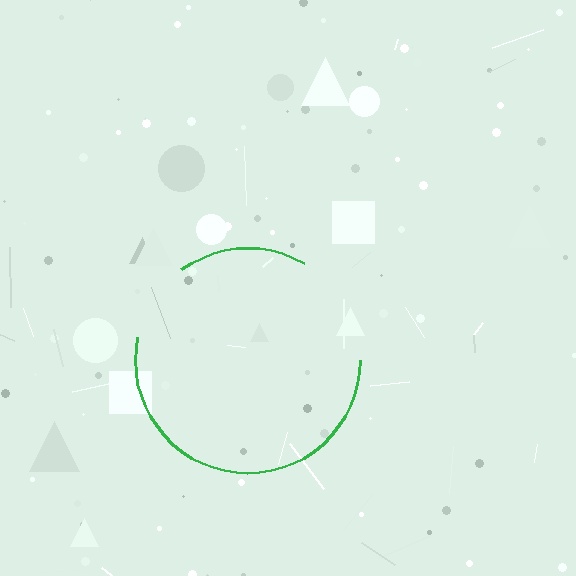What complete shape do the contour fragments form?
The contour fragments form a circle.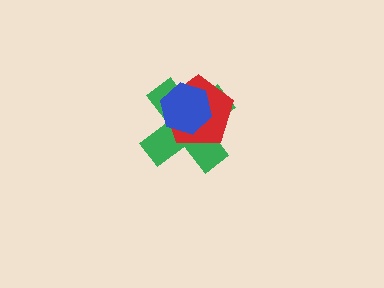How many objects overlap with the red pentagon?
2 objects overlap with the red pentagon.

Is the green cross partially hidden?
Yes, it is partially covered by another shape.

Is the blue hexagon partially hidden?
No, no other shape covers it.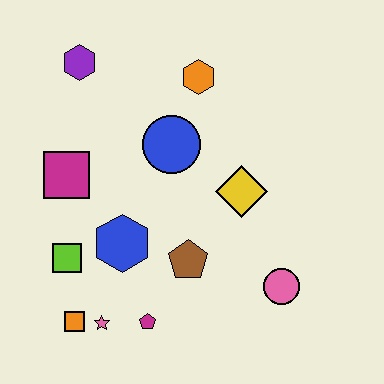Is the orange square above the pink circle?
No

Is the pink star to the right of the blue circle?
No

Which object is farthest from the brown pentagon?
The purple hexagon is farthest from the brown pentagon.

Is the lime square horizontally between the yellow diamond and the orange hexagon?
No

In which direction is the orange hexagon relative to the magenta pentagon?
The orange hexagon is above the magenta pentagon.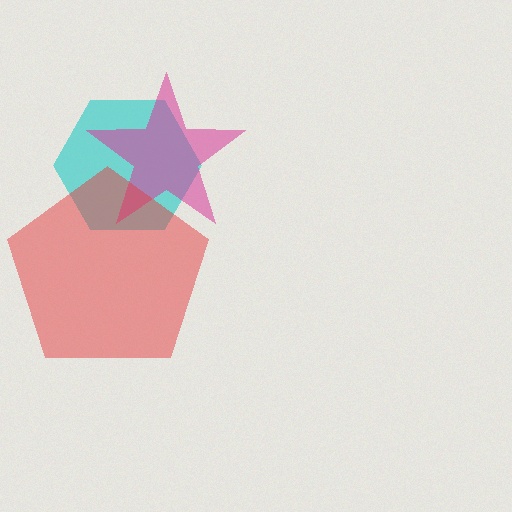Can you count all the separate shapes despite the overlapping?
Yes, there are 3 separate shapes.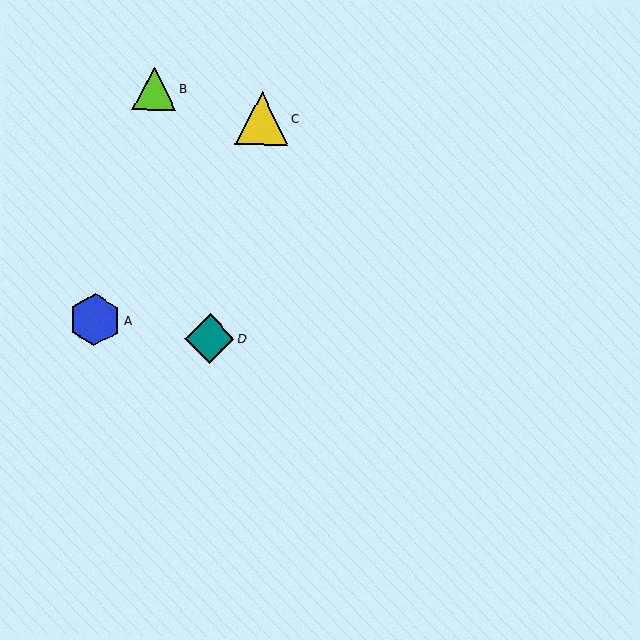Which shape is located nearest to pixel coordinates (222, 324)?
The teal diamond (labeled D) at (210, 339) is nearest to that location.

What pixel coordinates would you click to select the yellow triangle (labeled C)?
Click at (262, 118) to select the yellow triangle C.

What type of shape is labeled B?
Shape B is a lime triangle.